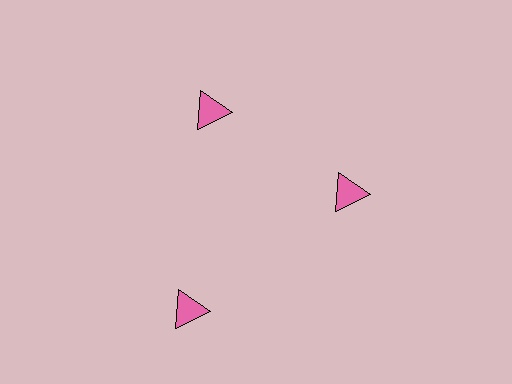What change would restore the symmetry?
The symmetry would be restored by moving it inward, back onto the ring so that all 3 triangles sit at equal angles and equal distance from the center.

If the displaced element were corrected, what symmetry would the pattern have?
It would have 3-fold rotational symmetry — the pattern would map onto itself every 120 degrees.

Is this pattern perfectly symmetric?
No. The 3 pink triangles are arranged in a ring, but one element near the 7 o'clock position is pushed outward from the center, breaking the 3-fold rotational symmetry.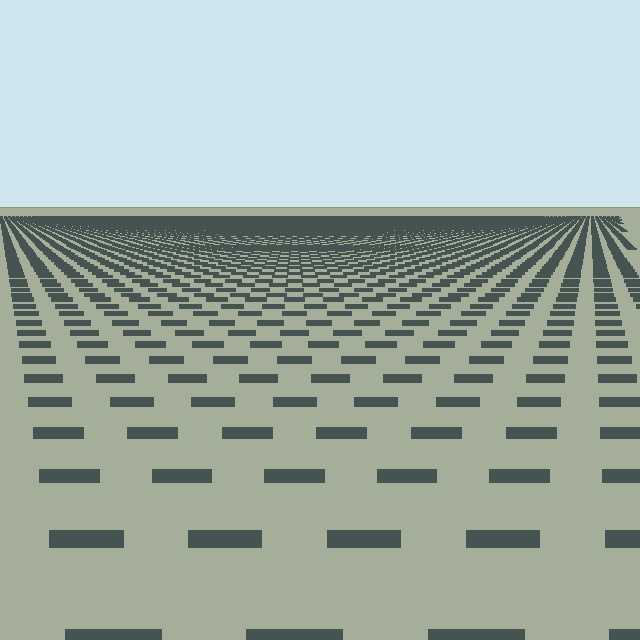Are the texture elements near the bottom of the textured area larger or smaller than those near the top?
Larger. Near the bottom, elements are closer to the viewer and appear at a bigger on-screen size.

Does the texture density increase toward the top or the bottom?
Density increases toward the top.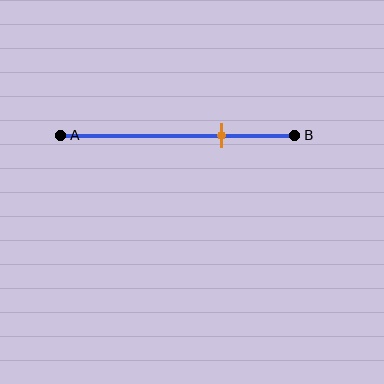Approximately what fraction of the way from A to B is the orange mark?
The orange mark is approximately 70% of the way from A to B.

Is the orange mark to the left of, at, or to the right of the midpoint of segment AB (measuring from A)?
The orange mark is to the right of the midpoint of segment AB.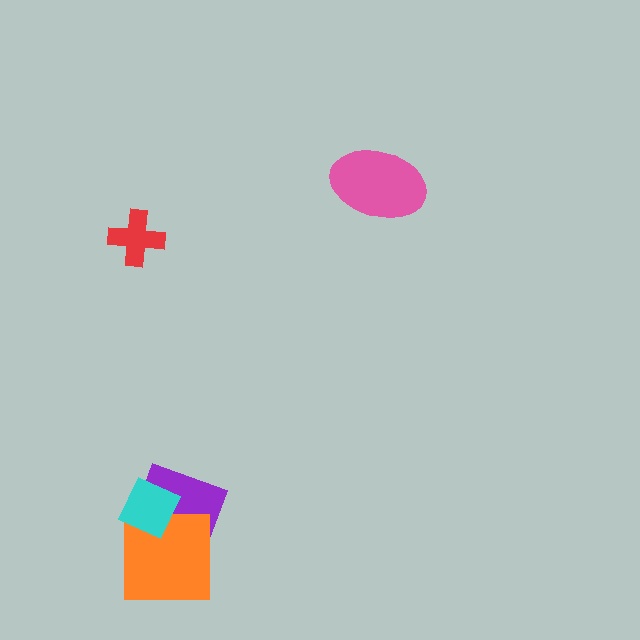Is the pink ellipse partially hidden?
No, no other shape covers it.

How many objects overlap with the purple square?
2 objects overlap with the purple square.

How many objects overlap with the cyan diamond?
2 objects overlap with the cyan diamond.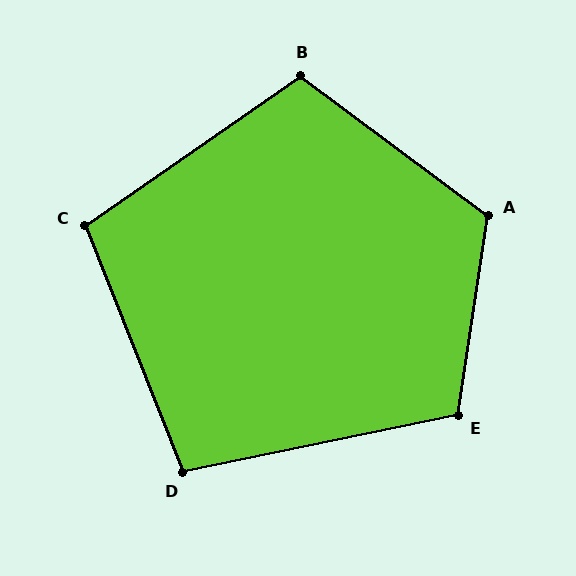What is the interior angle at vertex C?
Approximately 103 degrees (obtuse).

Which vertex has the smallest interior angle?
D, at approximately 100 degrees.